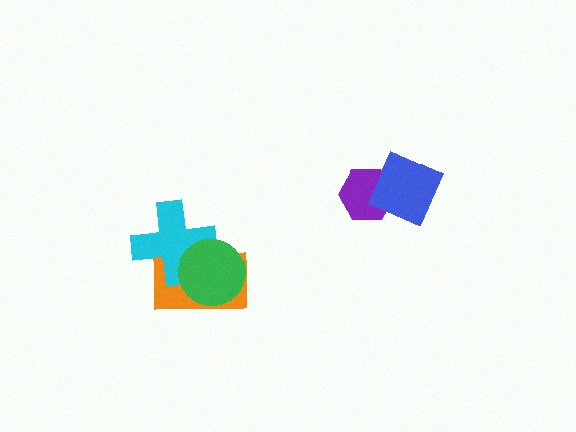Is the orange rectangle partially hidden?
Yes, it is partially covered by another shape.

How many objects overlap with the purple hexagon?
1 object overlaps with the purple hexagon.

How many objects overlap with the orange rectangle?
2 objects overlap with the orange rectangle.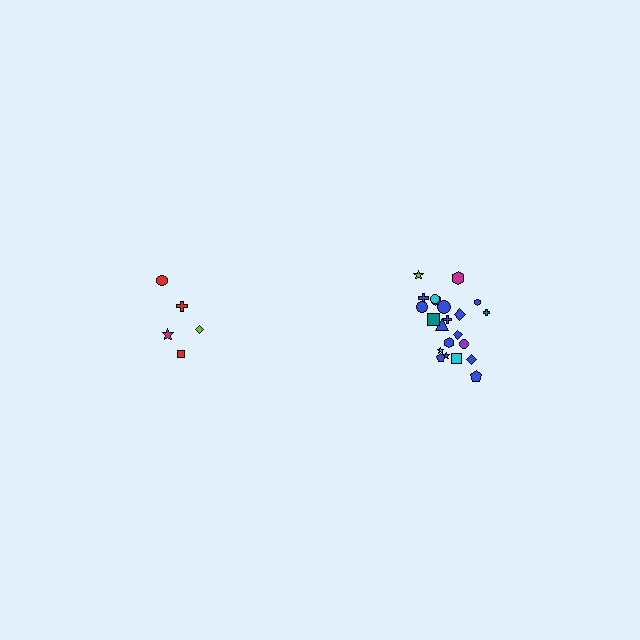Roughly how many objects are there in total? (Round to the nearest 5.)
Roughly 25 objects in total.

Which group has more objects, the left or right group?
The right group.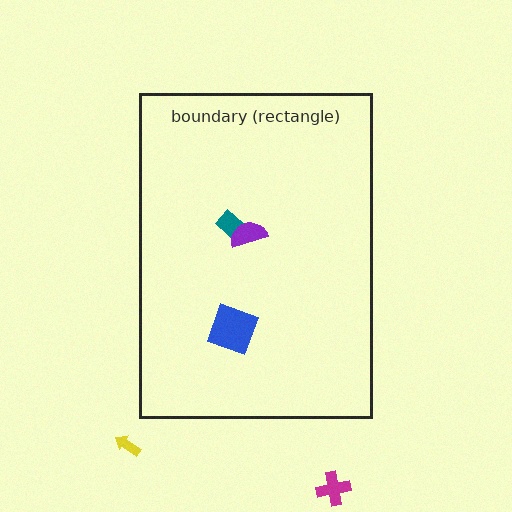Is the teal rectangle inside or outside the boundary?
Inside.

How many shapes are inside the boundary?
3 inside, 2 outside.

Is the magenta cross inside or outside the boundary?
Outside.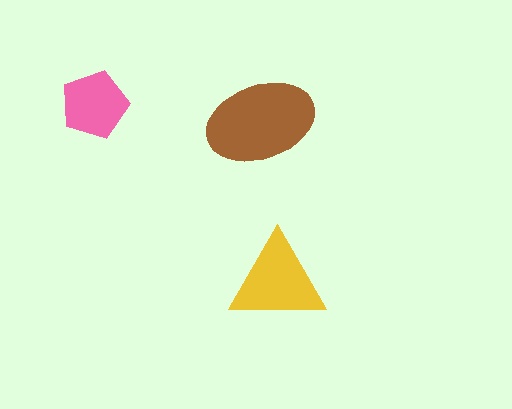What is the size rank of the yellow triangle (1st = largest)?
2nd.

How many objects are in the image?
There are 3 objects in the image.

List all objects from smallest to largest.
The pink pentagon, the yellow triangle, the brown ellipse.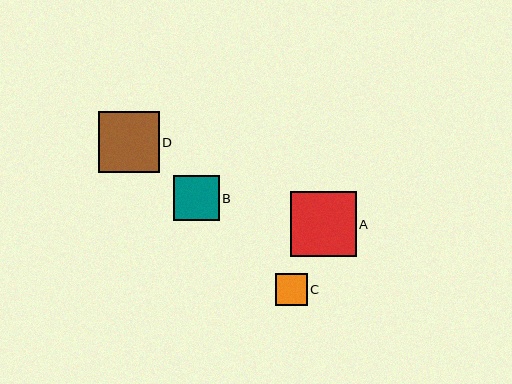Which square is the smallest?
Square C is the smallest with a size of approximately 32 pixels.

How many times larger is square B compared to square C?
Square B is approximately 1.4 times the size of square C.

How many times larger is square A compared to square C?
Square A is approximately 2.1 times the size of square C.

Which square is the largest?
Square A is the largest with a size of approximately 66 pixels.